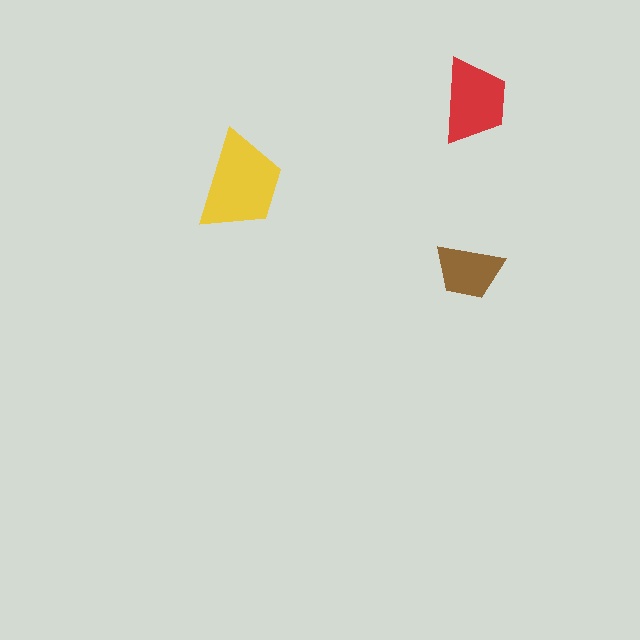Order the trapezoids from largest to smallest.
the yellow one, the red one, the brown one.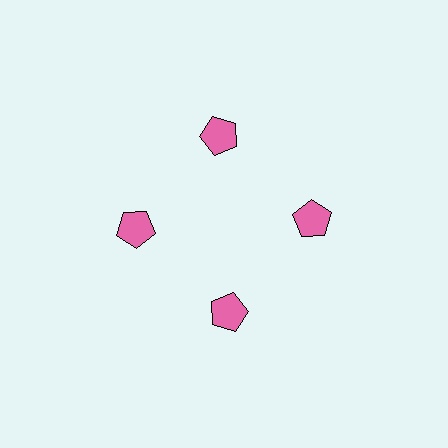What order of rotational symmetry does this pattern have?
This pattern has 4-fold rotational symmetry.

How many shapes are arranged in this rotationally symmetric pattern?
There are 4 shapes, arranged in 4 groups of 1.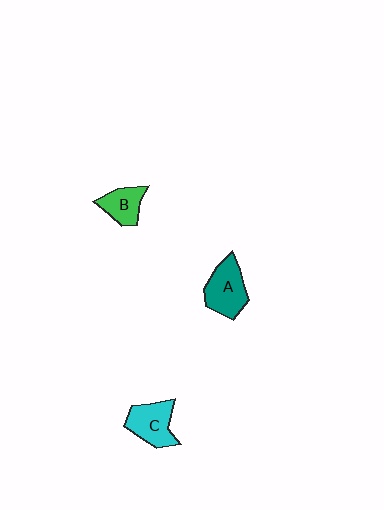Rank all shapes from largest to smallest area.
From largest to smallest: A (teal), C (cyan), B (green).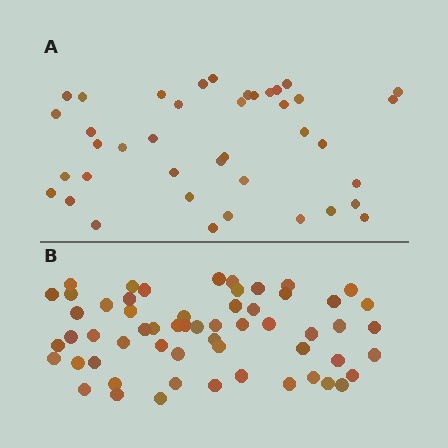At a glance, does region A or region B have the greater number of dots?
Region B (the bottom region) has more dots.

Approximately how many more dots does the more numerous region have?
Region B has approximately 20 more dots than region A.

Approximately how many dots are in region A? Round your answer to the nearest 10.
About 40 dots.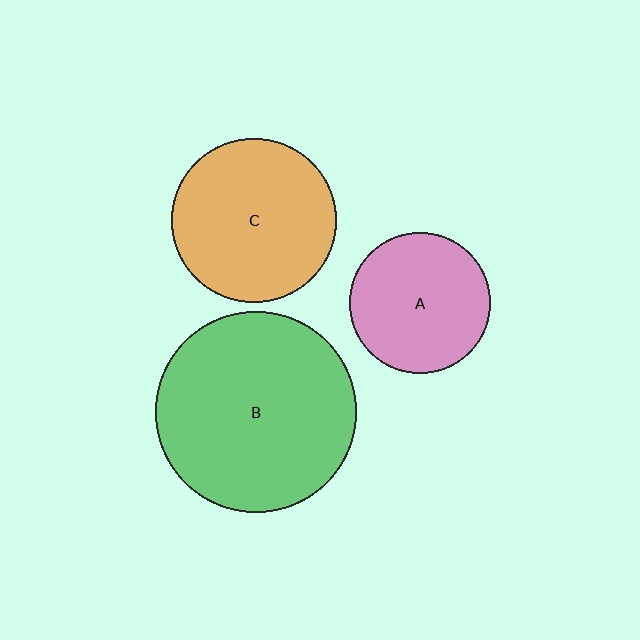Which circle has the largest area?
Circle B (green).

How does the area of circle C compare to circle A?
Approximately 1.3 times.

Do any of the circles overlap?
No, none of the circles overlap.